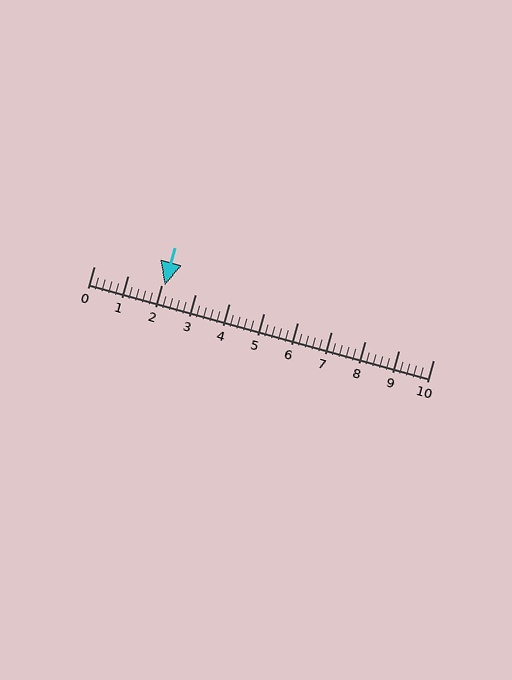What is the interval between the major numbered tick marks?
The major tick marks are spaced 1 units apart.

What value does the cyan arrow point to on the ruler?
The cyan arrow points to approximately 2.1.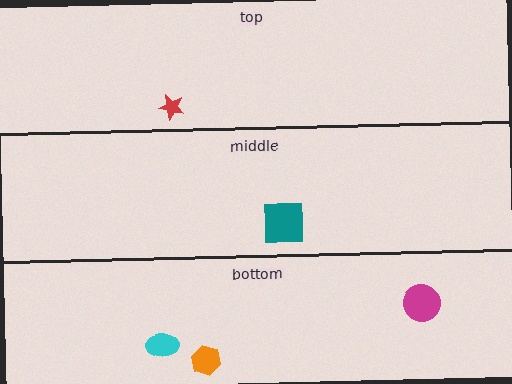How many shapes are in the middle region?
1.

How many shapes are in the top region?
1.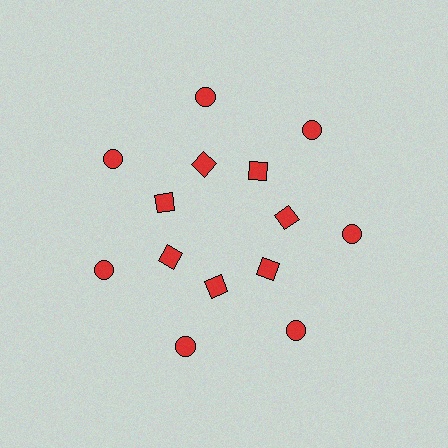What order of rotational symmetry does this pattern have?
This pattern has 7-fold rotational symmetry.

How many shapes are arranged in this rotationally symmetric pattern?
There are 14 shapes, arranged in 7 groups of 2.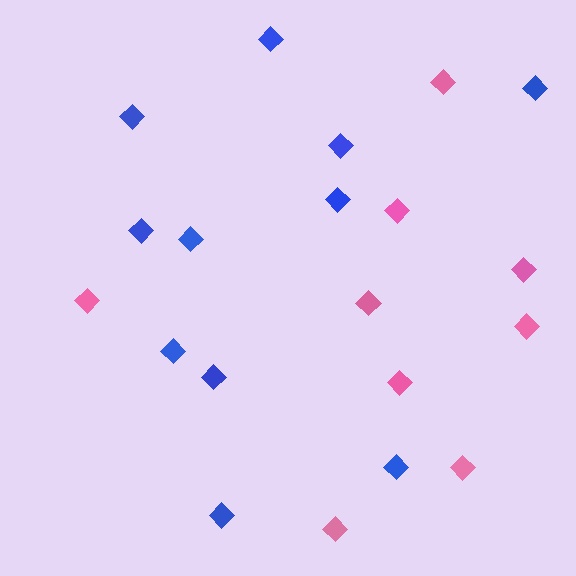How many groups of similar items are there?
There are 2 groups: one group of pink diamonds (9) and one group of blue diamonds (11).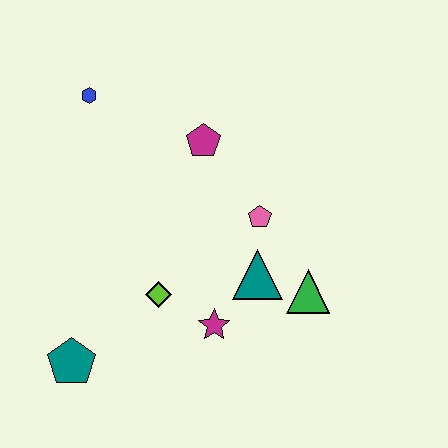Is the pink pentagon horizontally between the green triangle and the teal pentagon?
Yes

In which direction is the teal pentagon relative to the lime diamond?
The teal pentagon is to the left of the lime diamond.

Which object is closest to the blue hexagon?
The magenta pentagon is closest to the blue hexagon.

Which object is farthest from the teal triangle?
The blue hexagon is farthest from the teal triangle.